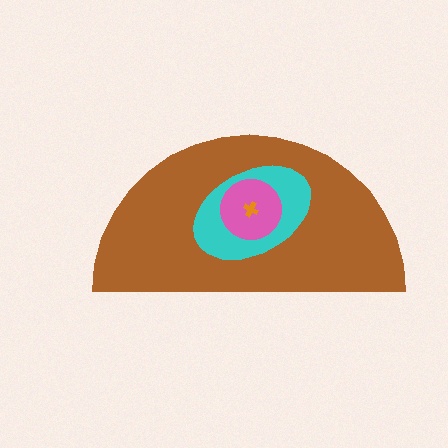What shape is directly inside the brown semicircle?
The cyan ellipse.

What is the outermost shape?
The brown semicircle.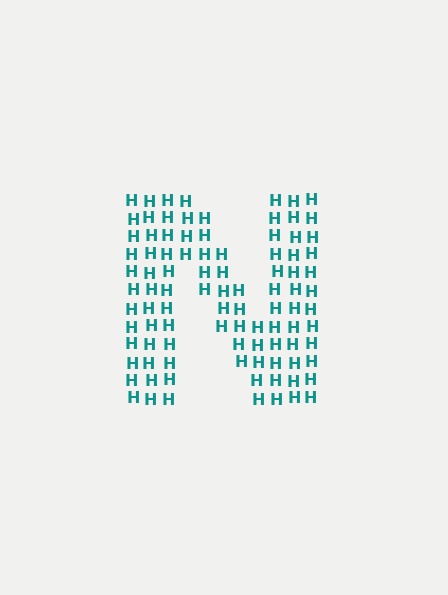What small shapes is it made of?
It is made of small letter H's.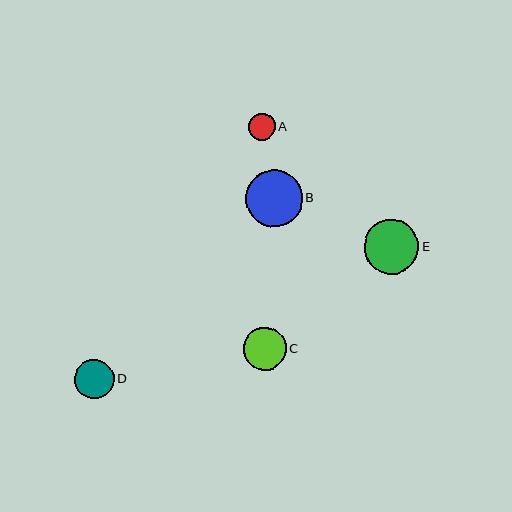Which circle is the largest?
Circle B is the largest with a size of approximately 57 pixels.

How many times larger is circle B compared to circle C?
Circle B is approximately 1.3 times the size of circle C.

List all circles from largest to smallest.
From largest to smallest: B, E, C, D, A.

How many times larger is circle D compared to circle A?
Circle D is approximately 1.5 times the size of circle A.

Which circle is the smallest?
Circle A is the smallest with a size of approximately 27 pixels.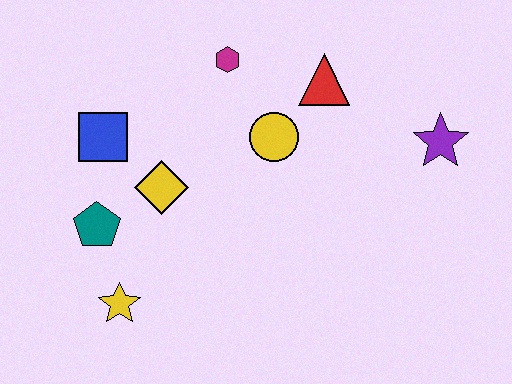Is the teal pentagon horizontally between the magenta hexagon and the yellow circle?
No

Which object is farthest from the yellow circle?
The yellow star is farthest from the yellow circle.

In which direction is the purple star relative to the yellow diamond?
The purple star is to the right of the yellow diamond.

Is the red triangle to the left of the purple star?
Yes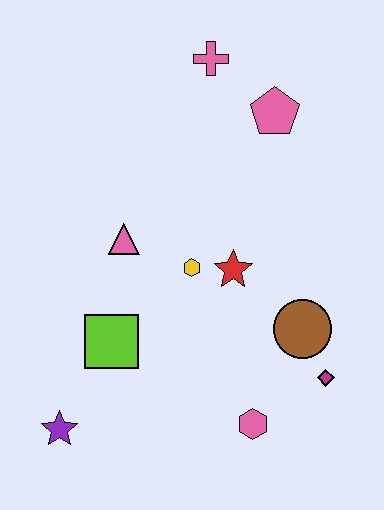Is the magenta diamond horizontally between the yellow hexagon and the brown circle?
No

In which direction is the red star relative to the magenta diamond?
The red star is above the magenta diamond.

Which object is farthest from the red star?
The purple star is farthest from the red star.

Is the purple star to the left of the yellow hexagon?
Yes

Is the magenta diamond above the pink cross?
No